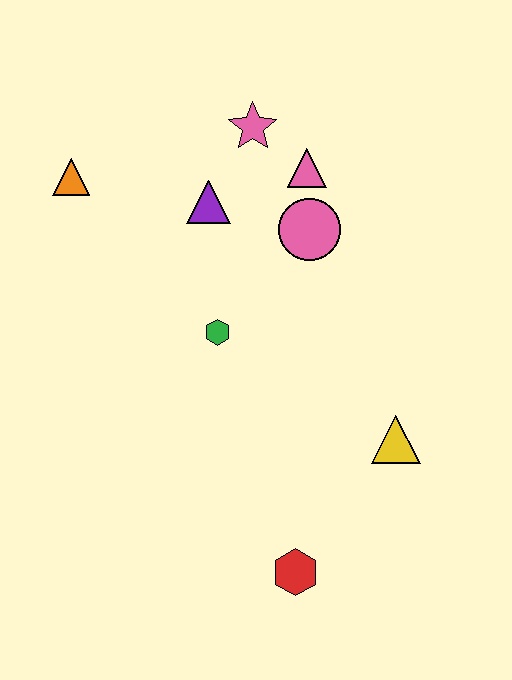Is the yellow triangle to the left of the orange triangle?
No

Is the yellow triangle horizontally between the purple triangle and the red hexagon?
No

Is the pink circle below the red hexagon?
No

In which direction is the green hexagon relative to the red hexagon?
The green hexagon is above the red hexagon.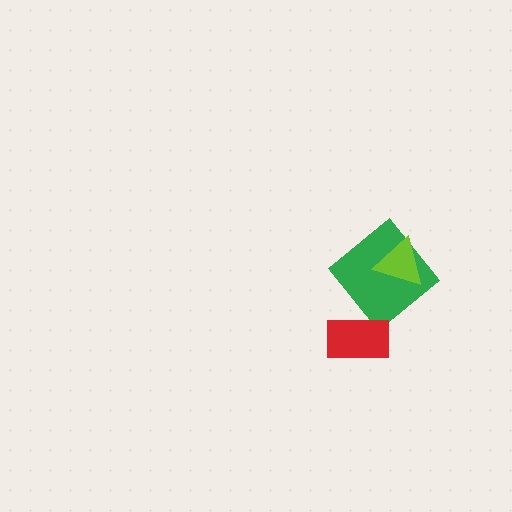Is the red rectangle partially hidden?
No, no other shape covers it.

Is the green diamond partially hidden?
Yes, it is partially covered by another shape.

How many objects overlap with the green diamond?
1 object overlaps with the green diamond.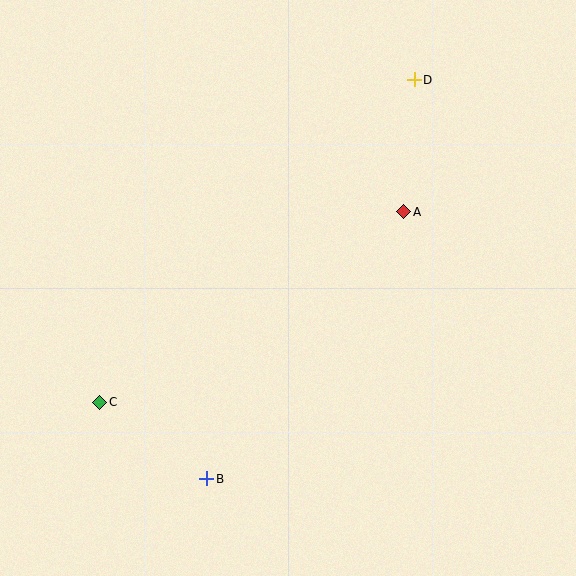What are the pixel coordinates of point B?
Point B is at (207, 479).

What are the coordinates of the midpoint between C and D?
The midpoint between C and D is at (257, 241).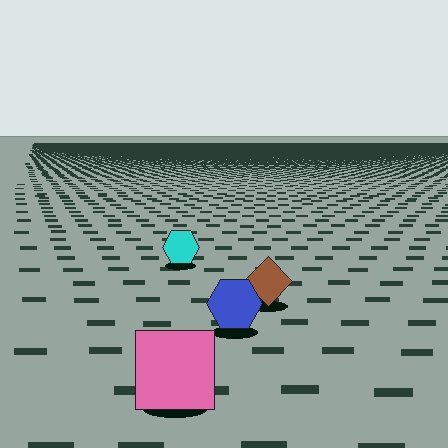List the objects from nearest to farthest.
From nearest to farthest: the pink square, the blue hexagon, the brown diamond, the cyan hexagon.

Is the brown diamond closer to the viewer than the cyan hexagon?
Yes. The brown diamond is closer — you can tell from the texture gradient: the ground texture is coarser near it.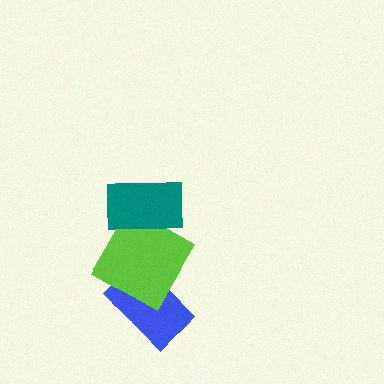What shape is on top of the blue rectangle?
The lime square is on top of the blue rectangle.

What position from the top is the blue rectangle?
The blue rectangle is 3rd from the top.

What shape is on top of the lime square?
The teal rectangle is on top of the lime square.